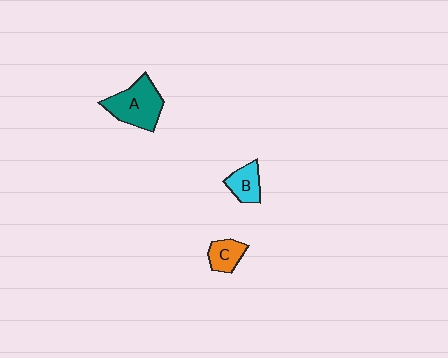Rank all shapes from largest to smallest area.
From largest to smallest: A (teal), B (cyan), C (orange).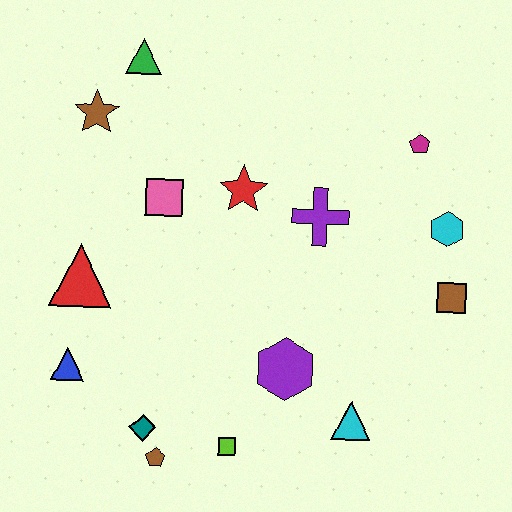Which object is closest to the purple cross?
The red star is closest to the purple cross.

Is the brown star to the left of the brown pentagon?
Yes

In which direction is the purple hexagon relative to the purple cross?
The purple hexagon is below the purple cross.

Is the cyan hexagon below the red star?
Yes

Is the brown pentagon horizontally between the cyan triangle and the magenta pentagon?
No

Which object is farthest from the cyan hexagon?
The blue triangle is farthest from the cyan hexagon.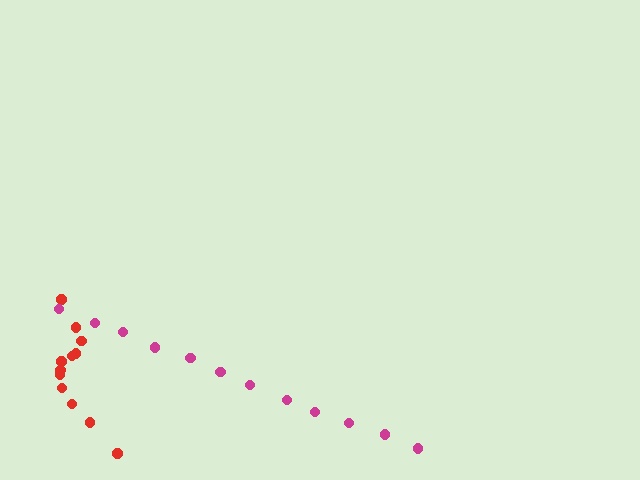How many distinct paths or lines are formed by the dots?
There are 2 distinct paths.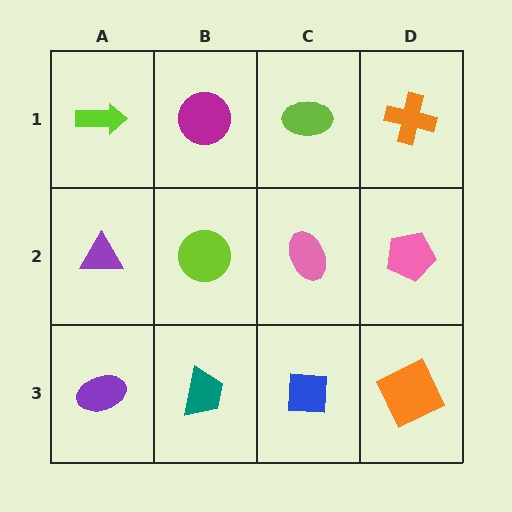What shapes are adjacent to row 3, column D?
A pink pentagon (row 2, column D), a blue square (row 3, column C).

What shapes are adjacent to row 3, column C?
A pink ellipse (row 2, column C), a teal trapezoid (row 3, column B), an orange square (row 3, column D).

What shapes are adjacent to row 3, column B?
A lime circle (row 2, column B), a purple ellipse (row 3, column A), a blue square (row 3, column C).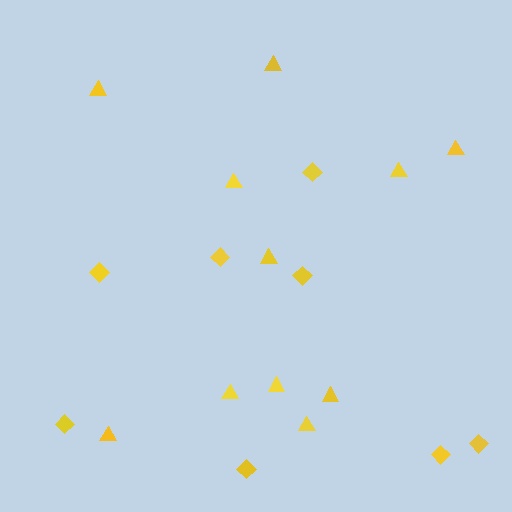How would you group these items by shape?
There are 2 groups: one group of triangles (11) and one group of diamonds (8).